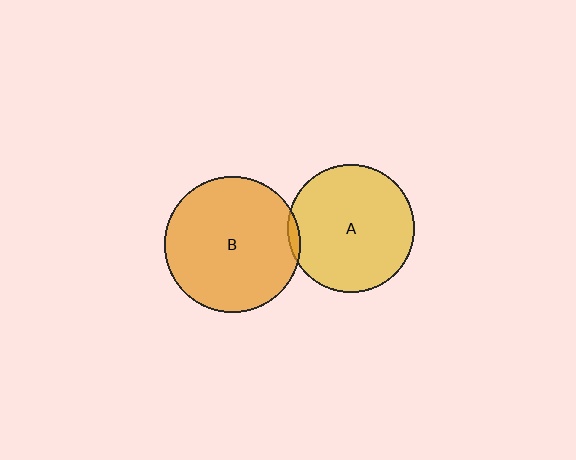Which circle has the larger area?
Circle B (orange).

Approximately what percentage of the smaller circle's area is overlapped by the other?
Approximately 5%.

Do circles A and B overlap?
Yes.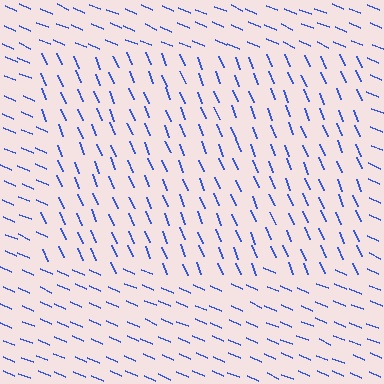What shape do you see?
I see a rectangle.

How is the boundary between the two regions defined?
The boundary is defined purely by a change in line orientation (approximately 45 degrees difference). All lines are the same color and thickness.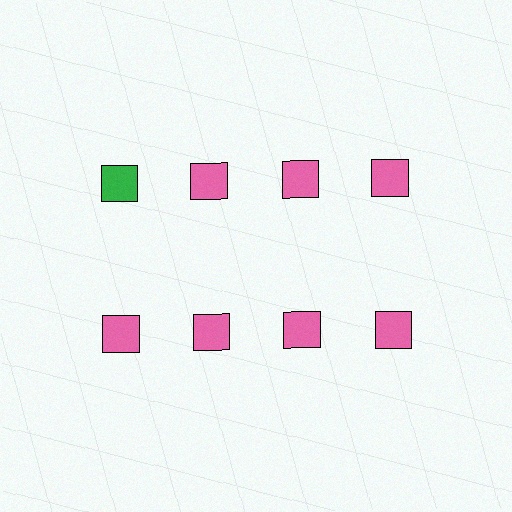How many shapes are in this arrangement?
There are 8 shapes arranged in a grid pattern.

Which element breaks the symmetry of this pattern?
The green square in the top row, leftmost column breaks the symmetry. All other shapes are pink squares.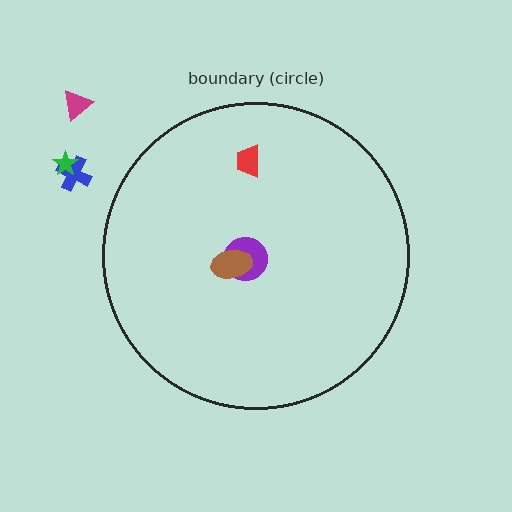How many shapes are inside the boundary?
3 inside, 3 outside.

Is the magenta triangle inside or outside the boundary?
Outside.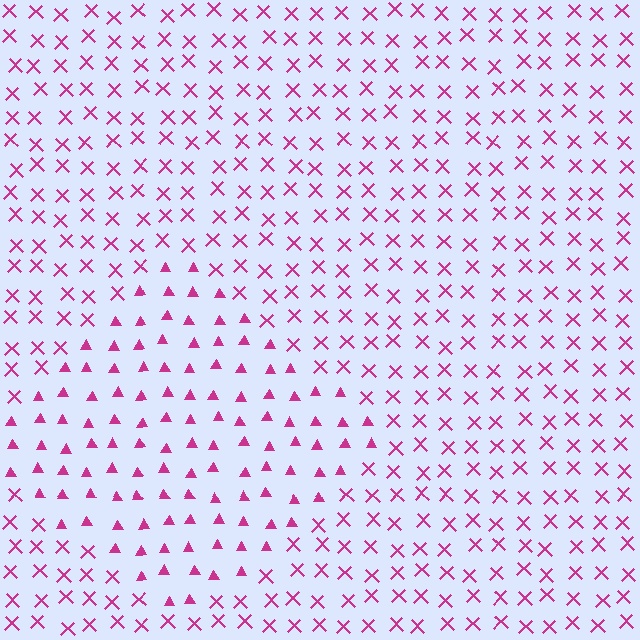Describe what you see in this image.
The image is filled with small magenta elements arranged in a uniform grid. A diamond-shaped region contains triangles, while the surrounding area contains X marks. The boundary is defined purely by the change in element shape.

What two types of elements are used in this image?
The image uses triangles inside the diamond region and X marks outside it.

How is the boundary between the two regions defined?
The boundary is defined by a change in element shape: triangles inside vs. X marks outside. All elements share the same color and spacing.